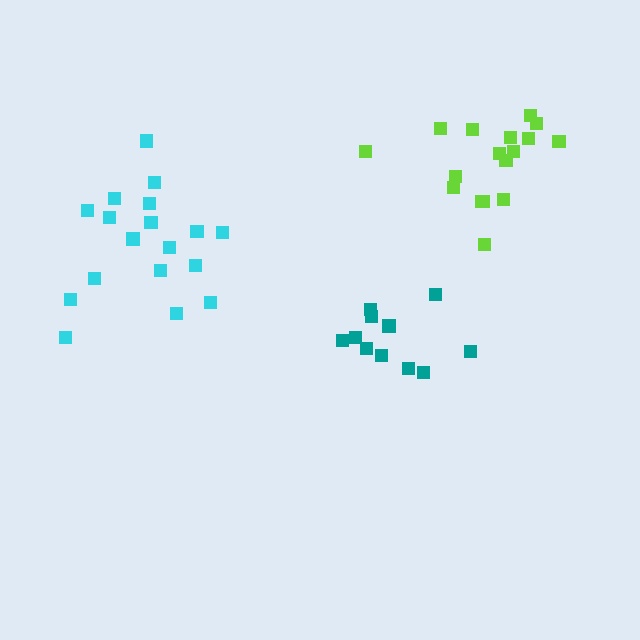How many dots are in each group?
Group 1: 12 dots, Group 2: 18 dots, Group 3: 17 dots (47 total).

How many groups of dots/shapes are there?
There are 3 groups.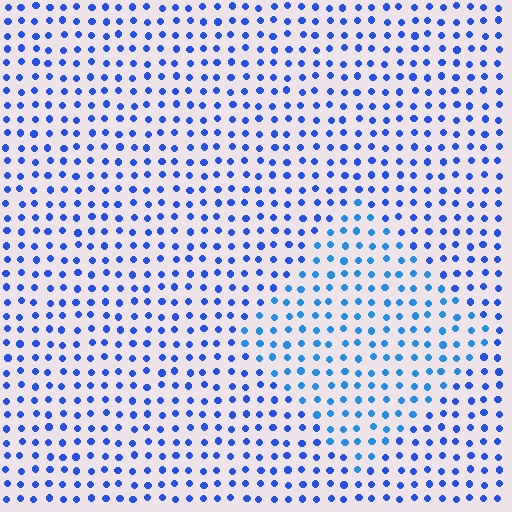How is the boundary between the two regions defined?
The boundary is defined purely by a slight shift in hue (about 20 degrees). Spacing, size, and orientation are identical on both sides.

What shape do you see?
I see a diamond.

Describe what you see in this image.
The image is filled with small blue elements in a uniform arrangement. A diamond-shaped region is visible where the elements are tinted to a slightly different hue, forming a subtle color boundary.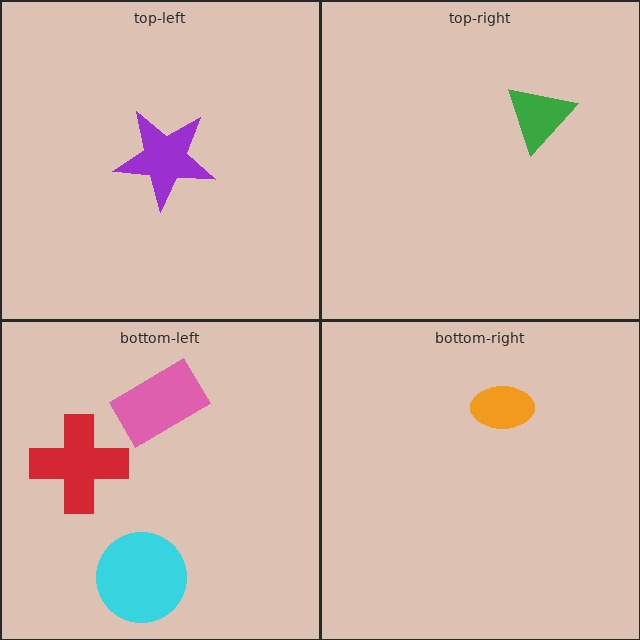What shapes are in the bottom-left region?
The pink rectangle, the cyan circle, the red cross.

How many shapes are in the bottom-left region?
3.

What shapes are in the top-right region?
The green triangle.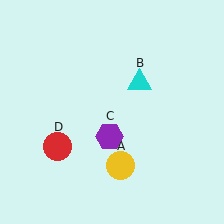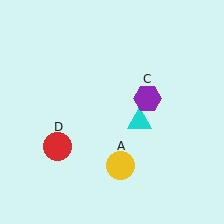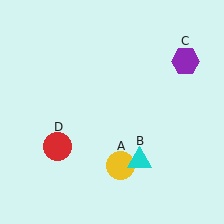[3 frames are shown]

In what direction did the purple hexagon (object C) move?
The purple hexagon (object C) moved up and to the right.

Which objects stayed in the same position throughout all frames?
Yellow circle (object A) and red circle (object D) remained stationary.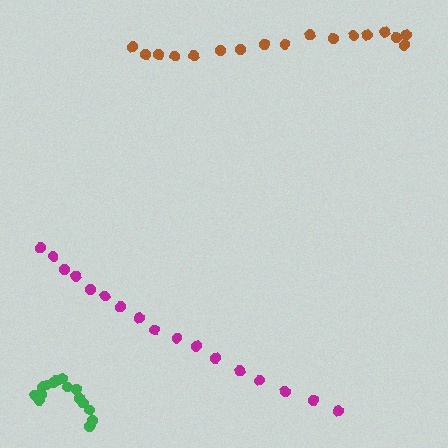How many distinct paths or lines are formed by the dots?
There are 3 distinct paths.